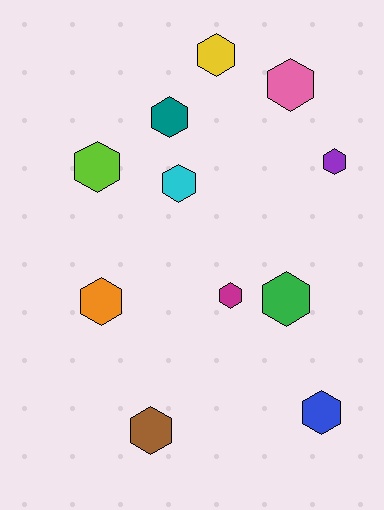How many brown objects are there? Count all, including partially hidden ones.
There is 1 brown object.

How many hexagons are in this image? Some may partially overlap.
There are 11 hexagons.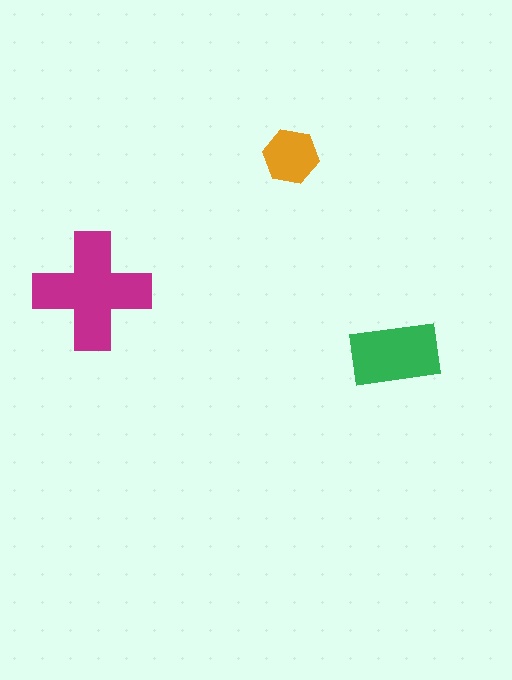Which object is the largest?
The magenta cross.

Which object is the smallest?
The orange hexagon.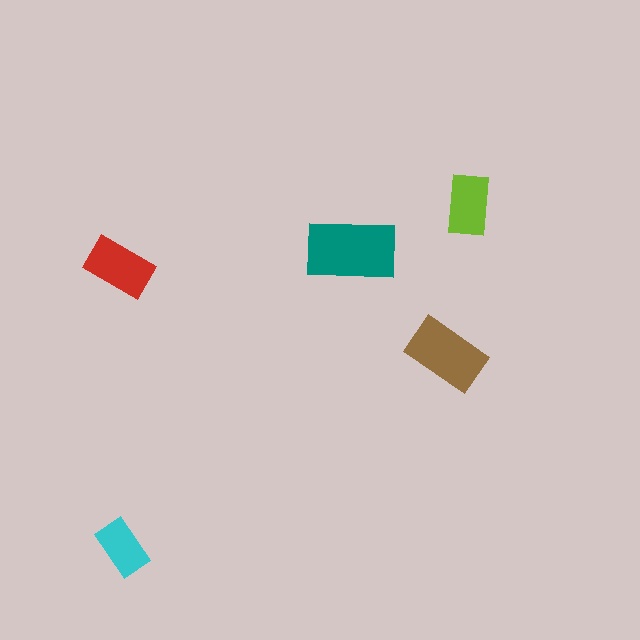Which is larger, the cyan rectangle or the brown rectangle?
The brown one.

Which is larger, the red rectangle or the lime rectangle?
The red one.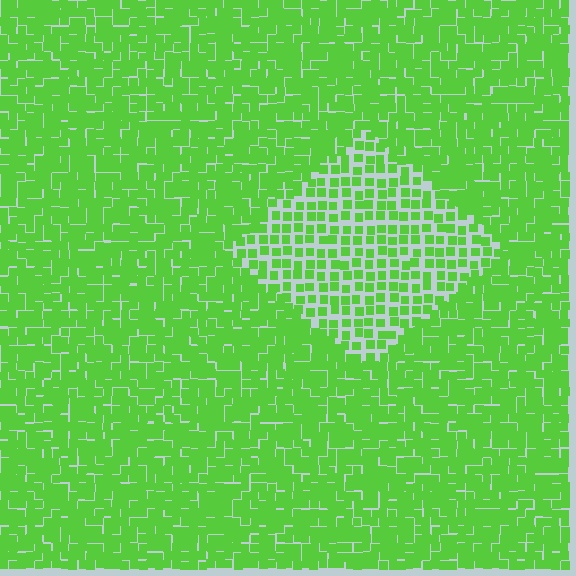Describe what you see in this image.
The image contains small lime elements arranged at two different densities. A diamond-shaped region is visible where the elements are less densely packed than the surrounding area.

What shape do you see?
I see a diamond.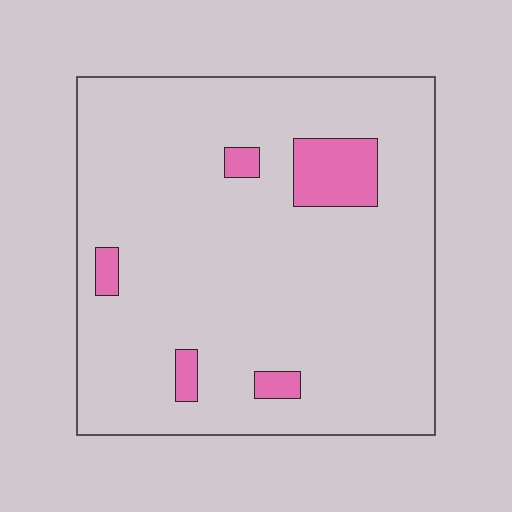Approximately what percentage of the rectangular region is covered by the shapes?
Approximately 10%.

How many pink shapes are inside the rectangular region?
5.